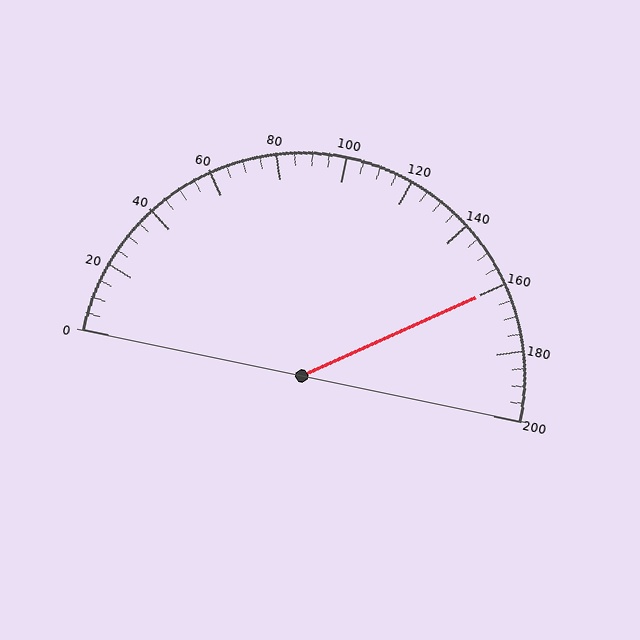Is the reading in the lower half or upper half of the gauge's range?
The reading is in the upper half of the range (0 to 200).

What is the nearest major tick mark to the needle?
The nearest major tick mark is 160.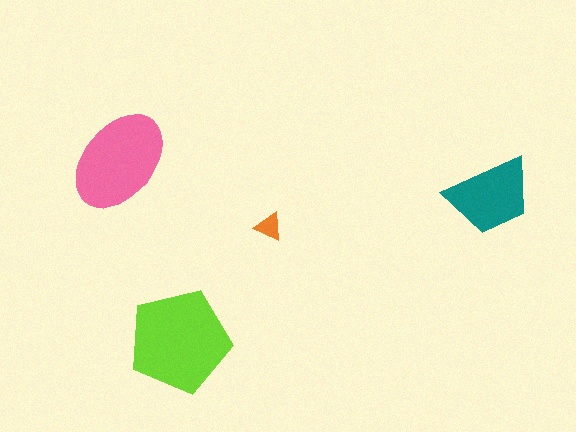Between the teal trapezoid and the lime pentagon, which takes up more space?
The lime pentagon.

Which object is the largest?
The lime pentagon.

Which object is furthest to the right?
The teal trapezoid is rightmost.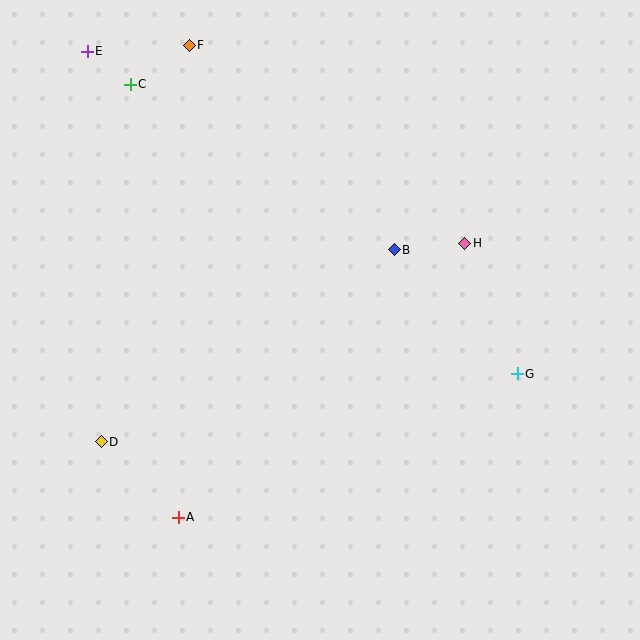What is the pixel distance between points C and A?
The distance between C and A is 436 pixels.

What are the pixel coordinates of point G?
Point G is at (517, 374).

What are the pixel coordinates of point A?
Point A is at (178, 517).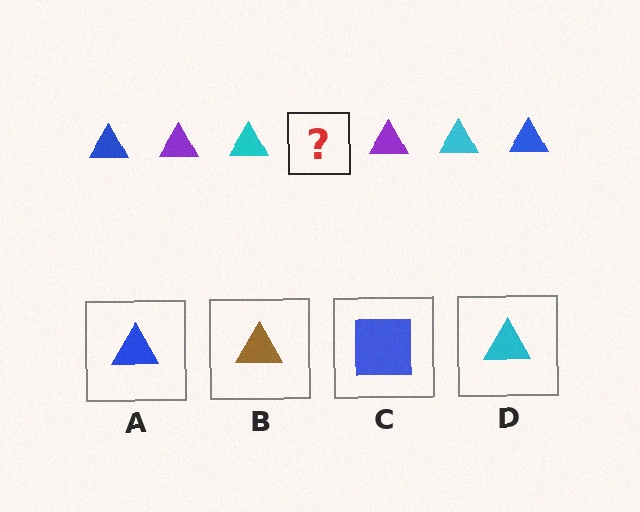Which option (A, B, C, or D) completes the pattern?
A.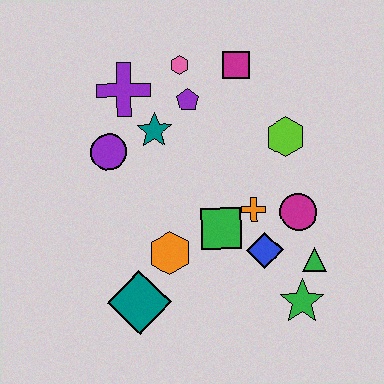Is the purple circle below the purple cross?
Yes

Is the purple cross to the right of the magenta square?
No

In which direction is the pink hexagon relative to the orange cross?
The pink hexagon is above the orange cross.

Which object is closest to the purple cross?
The teal star is closest to the purple cross.